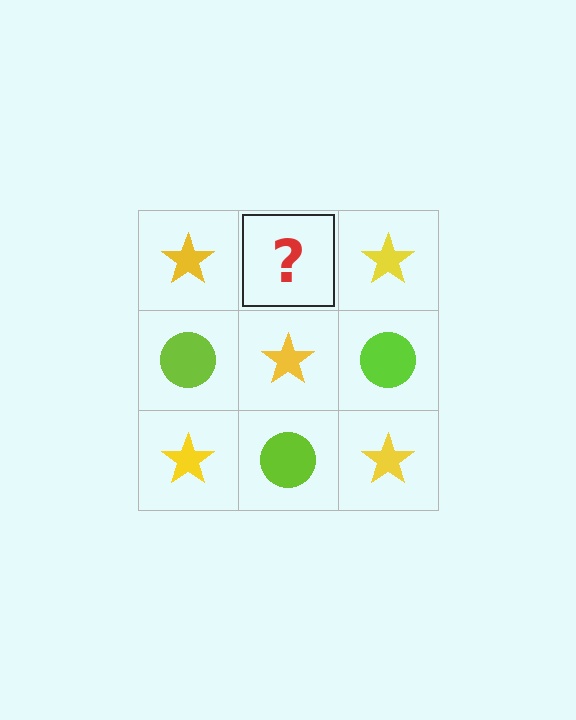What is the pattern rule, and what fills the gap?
The rule is that it alternates yellow star and lime circle in a checkerboard pattern. The gap should be filled with a lime circle.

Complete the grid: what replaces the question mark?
The question mark should be replaced with a lime circle.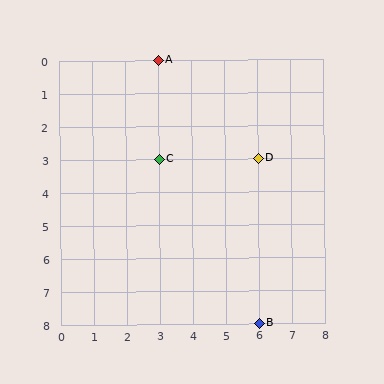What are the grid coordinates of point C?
Point C is at grid coordinates (3, 3).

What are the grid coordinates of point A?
Point A is at grid coordinates (3, 0).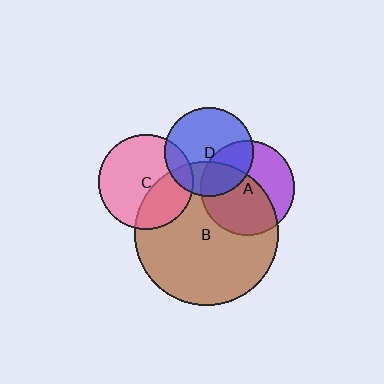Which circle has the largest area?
Circle B (brown).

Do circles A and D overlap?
Yes.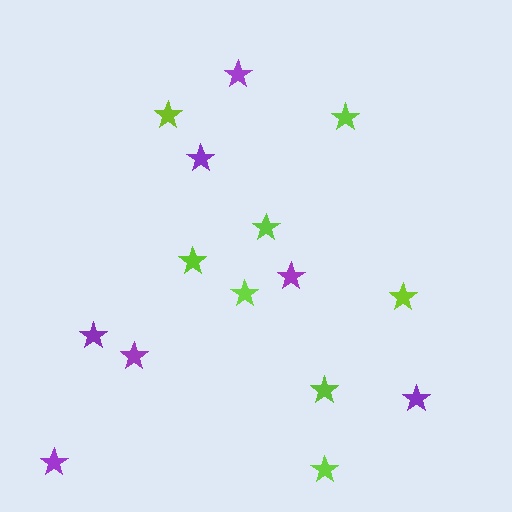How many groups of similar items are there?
There are 2 groups: one group of lime stars (8) and one group of purple stars (7).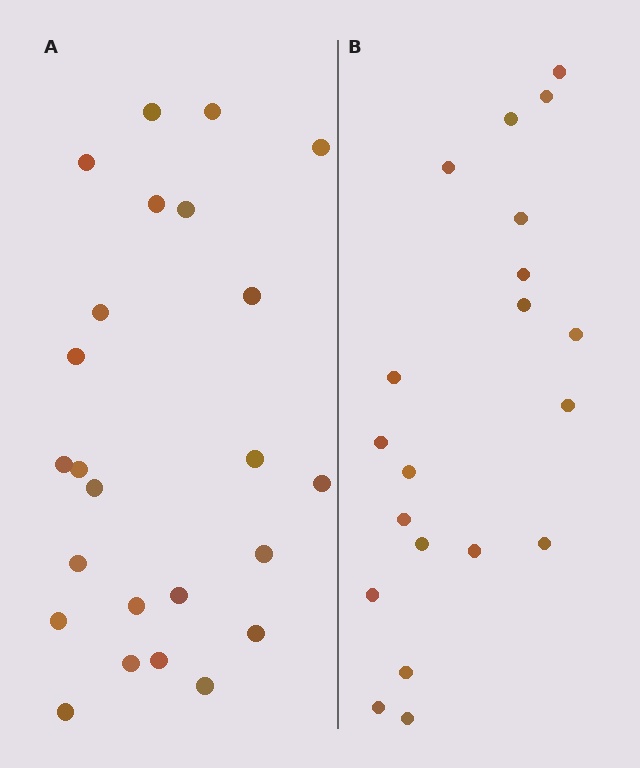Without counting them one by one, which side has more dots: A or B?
Region A (the left region) has more dots.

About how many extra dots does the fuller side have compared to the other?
Region A has about 4 more dots than region B.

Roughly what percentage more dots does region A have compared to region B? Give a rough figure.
About 20% more.